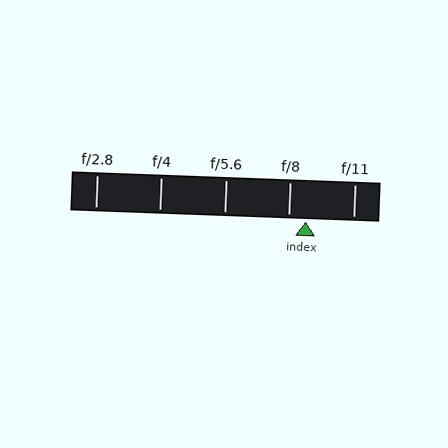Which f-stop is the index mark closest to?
The index mark is closest to f/8.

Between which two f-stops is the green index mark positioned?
The index mark is between f/8 and f/11.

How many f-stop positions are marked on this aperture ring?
There are 5 f-stop positions marked.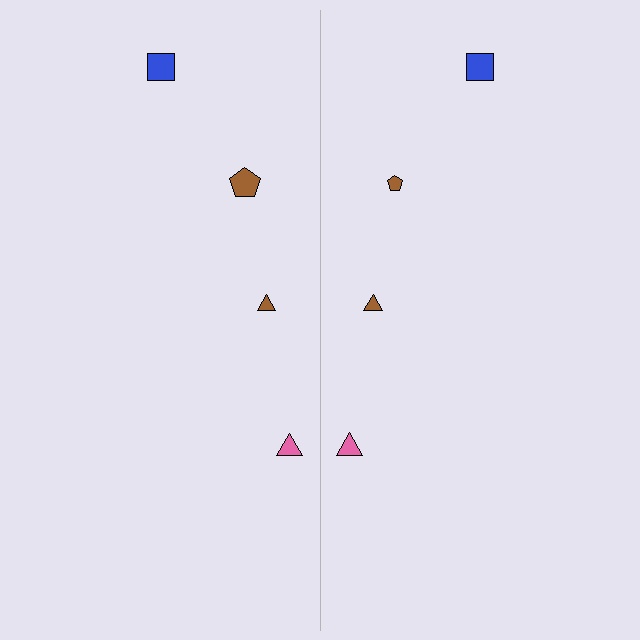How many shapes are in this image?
There are 8 shapes in this image.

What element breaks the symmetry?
The brown pentagon on the right side has a different size than its mirror counterpart.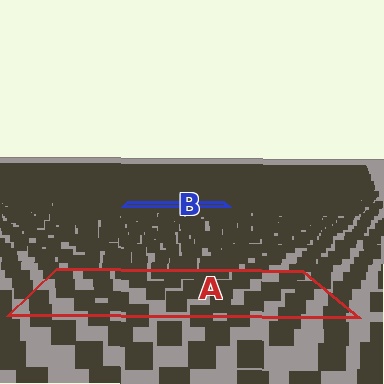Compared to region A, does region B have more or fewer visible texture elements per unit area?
Region B has more texture elements per unit area — they are packed more densely because it is farther away.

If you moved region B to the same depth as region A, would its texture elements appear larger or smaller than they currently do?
They would appear larger. At a closer depth, the same texture elements are projected at a bigger on-screen size.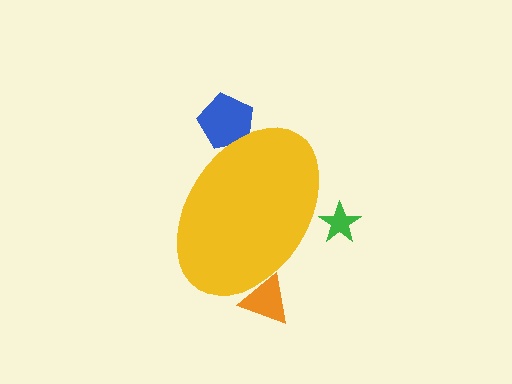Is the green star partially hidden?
Yes, the green star is partially hidden behind the yellow ellipse.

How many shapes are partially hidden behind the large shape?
3 shapes are partially hidden.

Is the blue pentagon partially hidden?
Yes, the blue pentagon is partially hidden behind the yellow ellipse.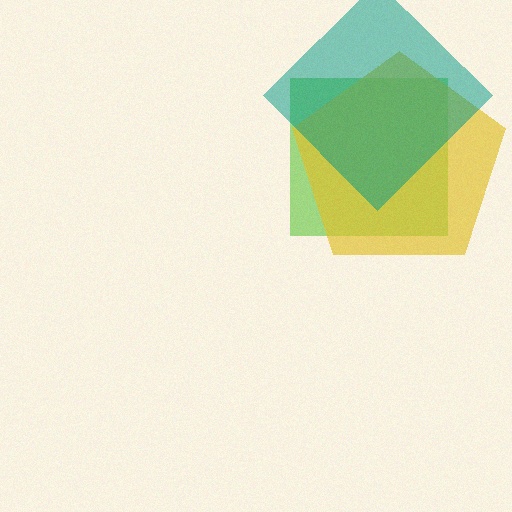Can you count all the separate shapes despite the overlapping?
Yes, there are 3 separate shapes.